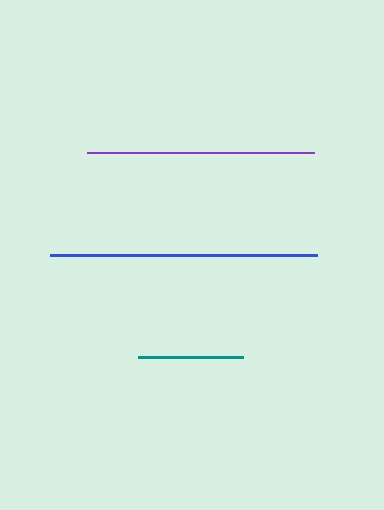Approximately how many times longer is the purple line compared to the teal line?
The purple line is approximately 2.2 times the length of the teal line.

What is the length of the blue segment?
The blue segment is approximately 268 pixels long.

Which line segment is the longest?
The blue line is the longest at approximately 268 pixels.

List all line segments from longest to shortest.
From longest to shortest: blue, purple, teal.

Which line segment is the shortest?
The teal line is the shortest at approximately 105 pixels.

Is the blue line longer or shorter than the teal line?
The blue line is longer than the teal line.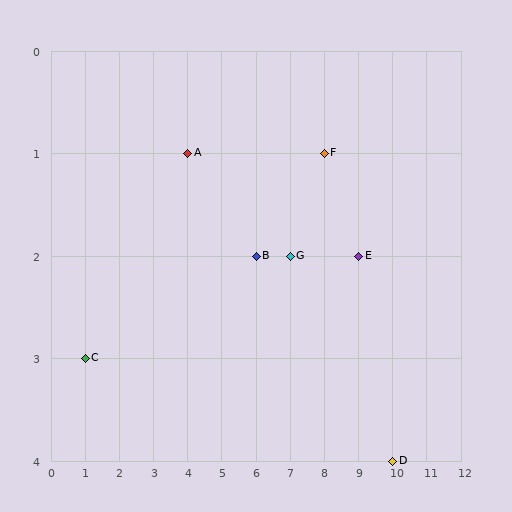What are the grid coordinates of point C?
Point C is at grid coordinates (1, 3).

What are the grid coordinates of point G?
Point G is at grid coordinates (7, 2).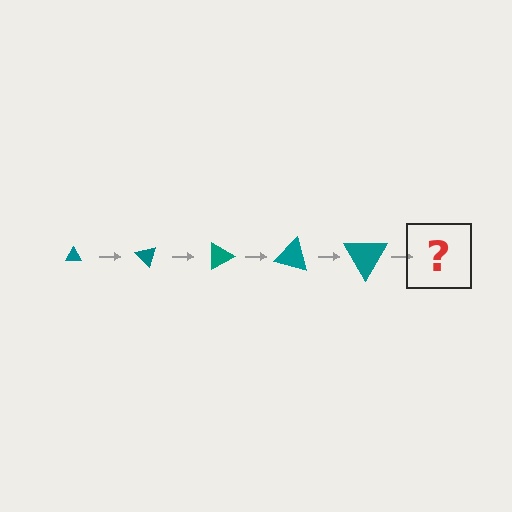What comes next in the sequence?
The next element should be a triangle, larger than the previous one and rotated 225 degrees from the start.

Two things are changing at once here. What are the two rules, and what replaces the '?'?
The two rules are that the triangle grows larger each step and it rotates 45 degrees each step. The '?' should be a triangle, larger than the previous one and rotated 225 degrees from the start.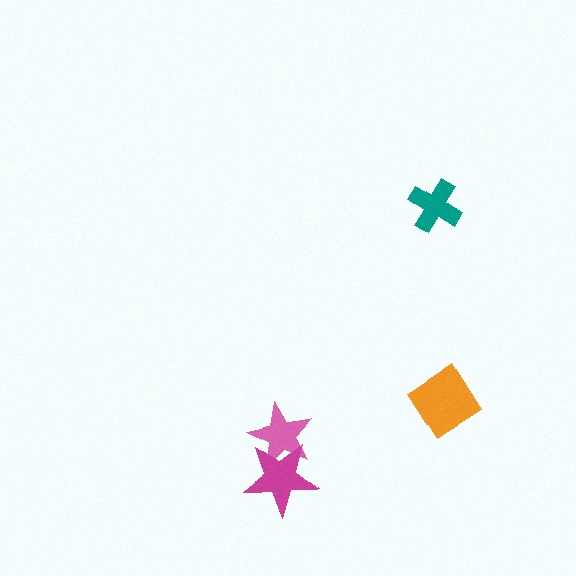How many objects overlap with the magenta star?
1 object overlaps with the magenta star.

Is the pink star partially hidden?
Yes, it is partially covered by another shape.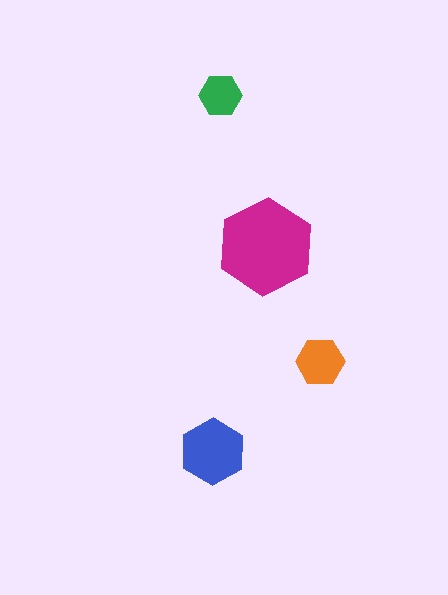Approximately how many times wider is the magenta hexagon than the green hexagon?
About 2.5 times wider.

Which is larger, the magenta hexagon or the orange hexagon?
The magenta one.